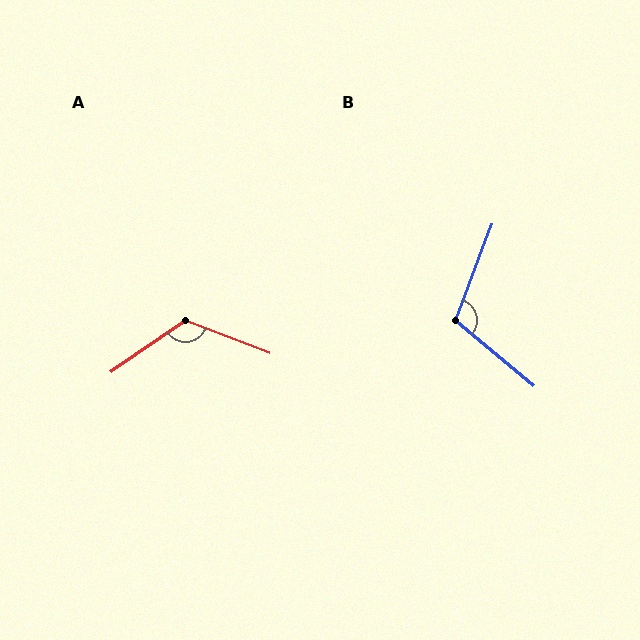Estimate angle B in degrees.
Approximately 109 degrees.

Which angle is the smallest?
B, at approximately 109 degrees.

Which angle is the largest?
A, at approximately 125 degrees.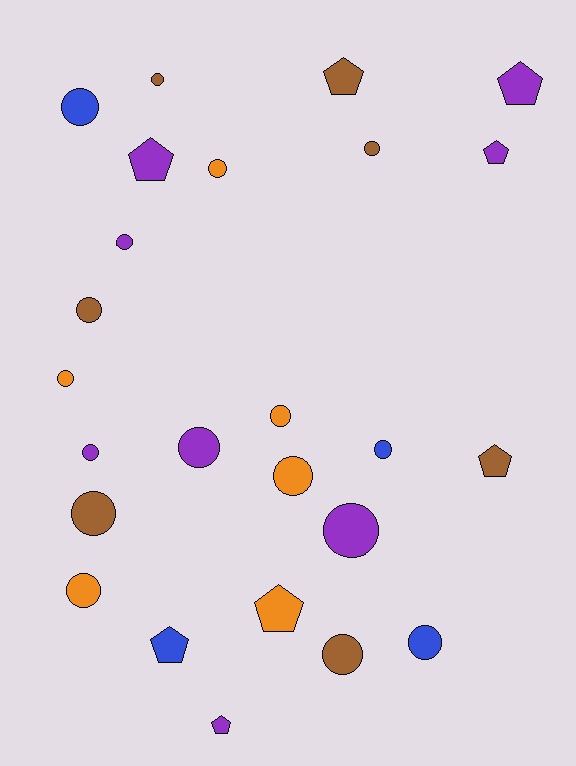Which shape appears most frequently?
Circle, with 17 objects.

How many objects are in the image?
There are 25 objects.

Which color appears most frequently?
Purple, with 8 objects.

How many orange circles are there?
There are 5 orange circles.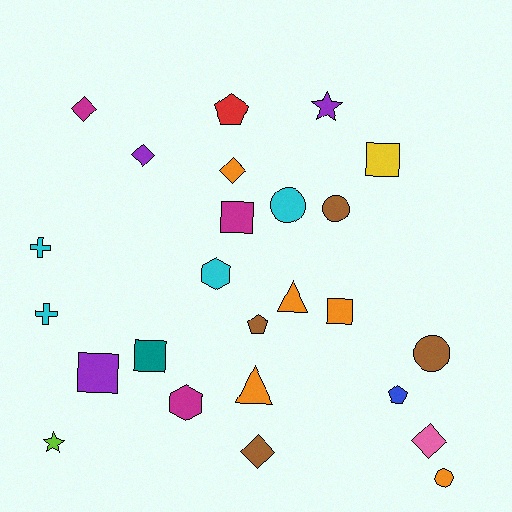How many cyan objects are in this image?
There are 4 cyan objects.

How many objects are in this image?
There are 25 objects.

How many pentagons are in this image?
There are 3 pentagons.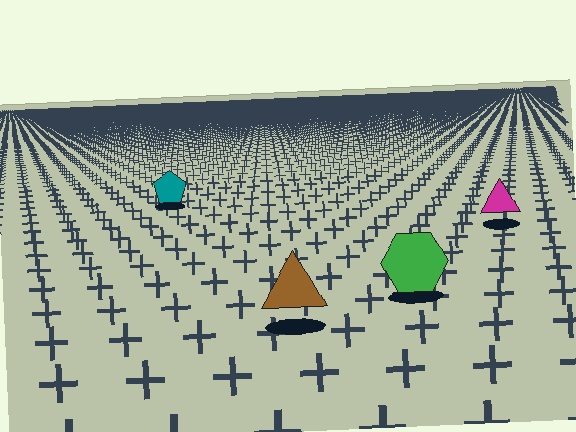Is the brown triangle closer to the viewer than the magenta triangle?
Yes. The brown triangle is closer — you can tell from the texture gradient: the ground texture is coarser near it.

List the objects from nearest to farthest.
From nearest to farthest: the brown triangle, the green hexagon, the magenta triangle, the teal pentagon.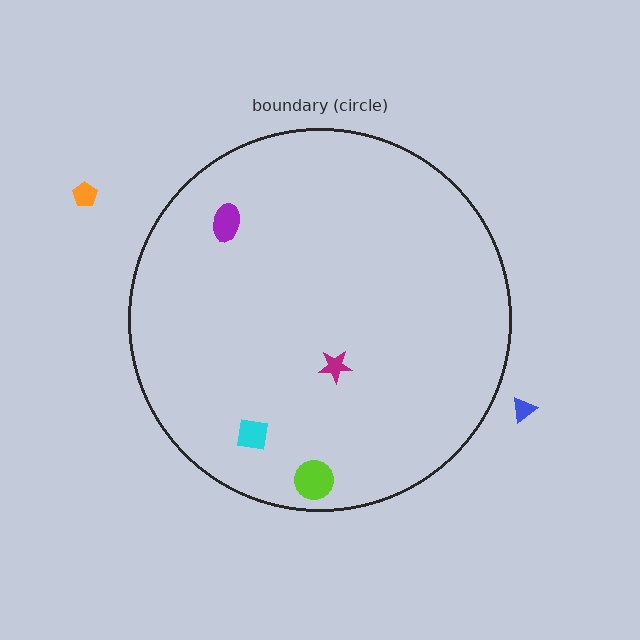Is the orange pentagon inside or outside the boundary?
Outside.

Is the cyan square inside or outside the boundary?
Inside.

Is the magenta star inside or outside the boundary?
Inside.